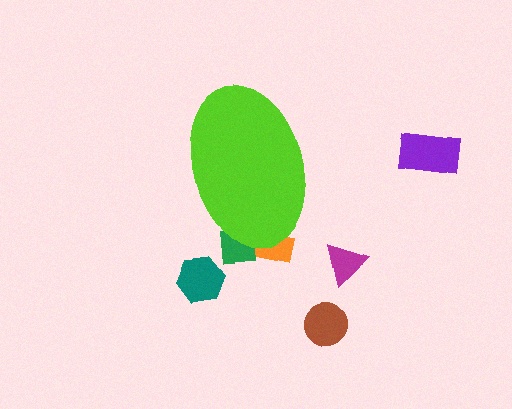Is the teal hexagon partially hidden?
No, the teal hexagon is fully visible.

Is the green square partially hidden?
Yes, the green square is partially hidden behind the lime ellipse.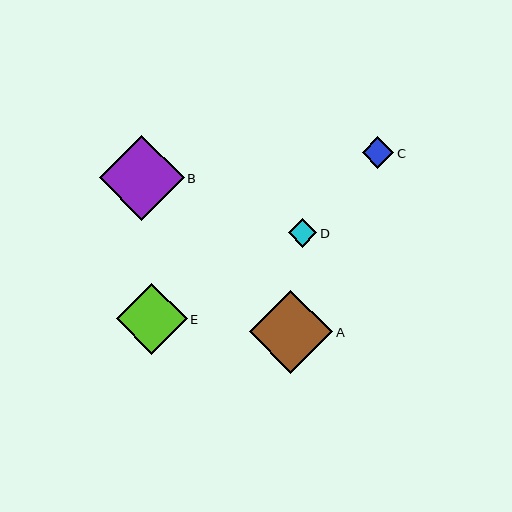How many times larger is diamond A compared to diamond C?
Diamond A is approximately 2.6 times the size of diamond C.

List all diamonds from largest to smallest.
From largest to smallest: B, A, E, C, D.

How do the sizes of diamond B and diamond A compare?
Diamond B and diamond A are approximately the same size.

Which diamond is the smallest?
Diamond D is the smallest with a size of approximately 29 pixels.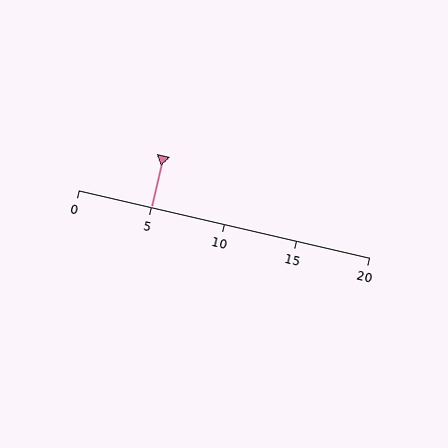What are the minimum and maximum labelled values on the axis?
The axis runs from 0 to 20.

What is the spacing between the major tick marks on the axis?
The major ticks are spaced 5 apart.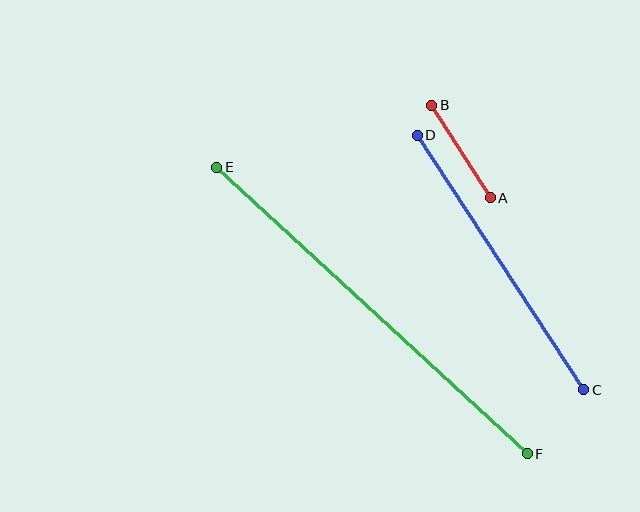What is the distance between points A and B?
The distance is approximately 109 pixels.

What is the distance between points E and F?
The distance is approximately 422 pixels.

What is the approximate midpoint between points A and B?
The midpoint is at approximately (461, 151) pixels.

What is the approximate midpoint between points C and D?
The midpoint is at approximately (500, 263) pixels.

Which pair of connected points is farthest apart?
Points E and F are farthest apart.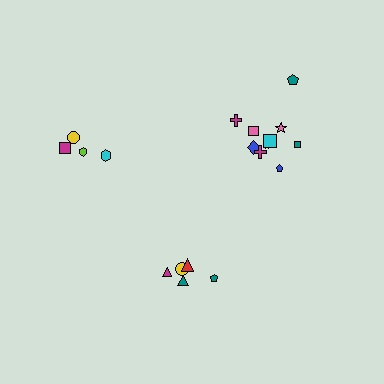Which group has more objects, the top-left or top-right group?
The top-right group.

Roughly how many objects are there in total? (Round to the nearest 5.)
Roughly 20 objects in total.